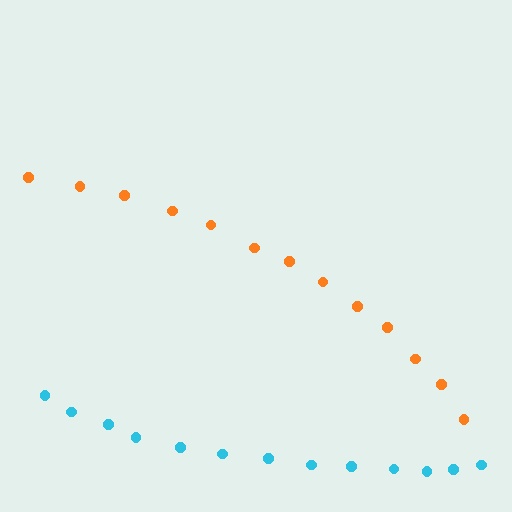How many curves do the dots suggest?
There are 2 distinct paths.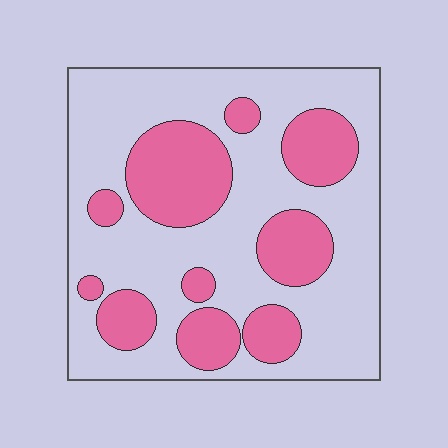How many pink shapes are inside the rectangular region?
10.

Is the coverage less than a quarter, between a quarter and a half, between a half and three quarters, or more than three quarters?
Between a quarter and a half.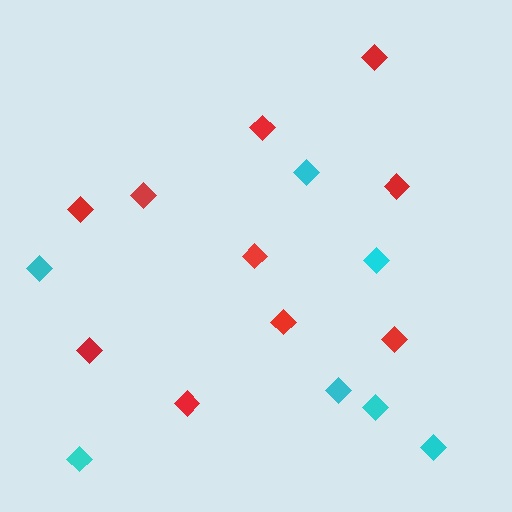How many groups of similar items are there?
There are 2 groups: one group of cyan diamonds (7) and one group of red diamonds (10).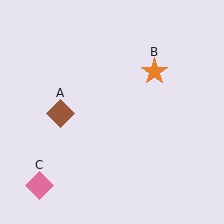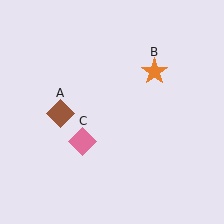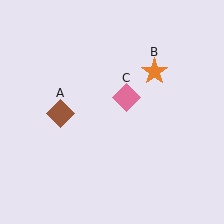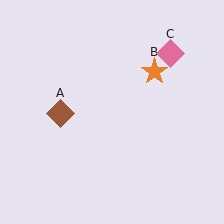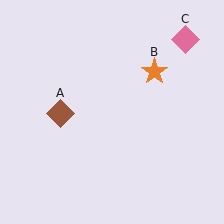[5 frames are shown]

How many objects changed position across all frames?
1 object changed position: pink diamond (object C).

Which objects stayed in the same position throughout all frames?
Brown diamond (object A) and orange star (object B) remained stationary.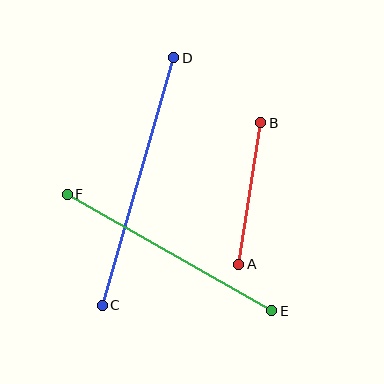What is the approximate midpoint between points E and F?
The midpoint is at approximately (169, 253) pixels.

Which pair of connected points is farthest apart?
Points C and D are farthest apart.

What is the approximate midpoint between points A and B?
The midpoint is at approximately (250, 193) pixels.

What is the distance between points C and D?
The distance is approximately 258 pixels.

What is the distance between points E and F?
The distance is approximately 235 pixels.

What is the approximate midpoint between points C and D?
The midpoint is at approximately (138, 181) pixels.